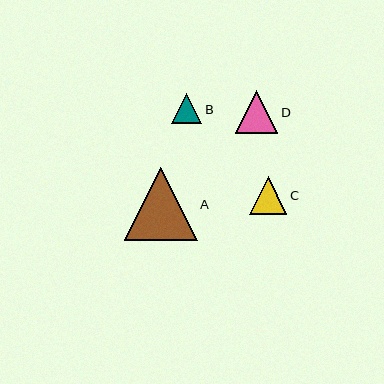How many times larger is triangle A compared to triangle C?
Triangle A is approximately 2.0 times the size of triangle C.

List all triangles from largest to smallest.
From largest to smallest: A, D, C, B.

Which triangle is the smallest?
Triangle B is the smallest with a size of approximately 30 pixels.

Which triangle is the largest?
Triangle A is the largest with a size of approximately 73 pixels.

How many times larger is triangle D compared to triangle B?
Triangle D is approximately 1.4 times the size of triangle B.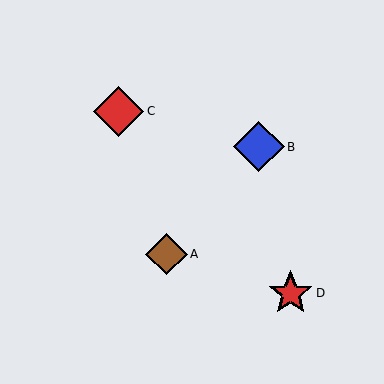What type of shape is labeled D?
Shape D is a red star.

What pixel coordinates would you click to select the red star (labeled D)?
Click at (291, 293) to select the red star D.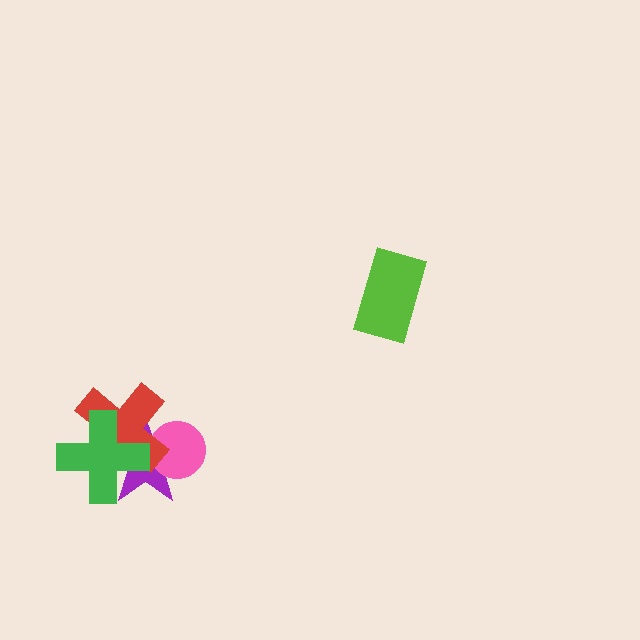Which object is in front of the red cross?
The green cross is in front of the red cross.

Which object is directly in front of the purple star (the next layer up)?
The pink circle is directly in front of the purple star.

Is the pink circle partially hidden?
Yes, it is partially covered by another shape.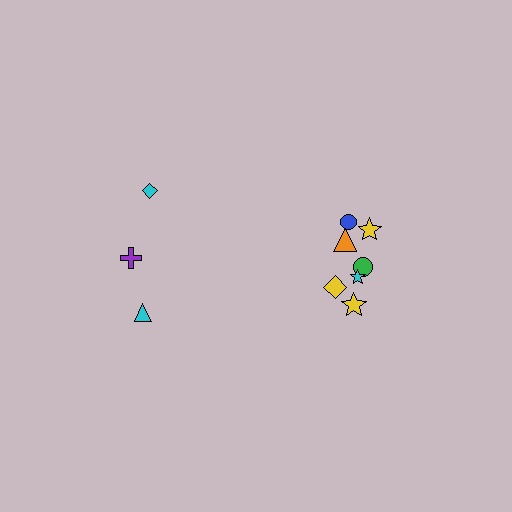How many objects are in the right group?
There are 7 objects.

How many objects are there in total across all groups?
There are 10 objects.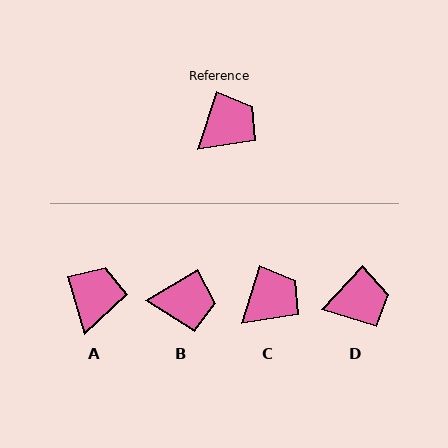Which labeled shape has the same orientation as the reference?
C.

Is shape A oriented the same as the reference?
No, it is off by about 34 degrees.